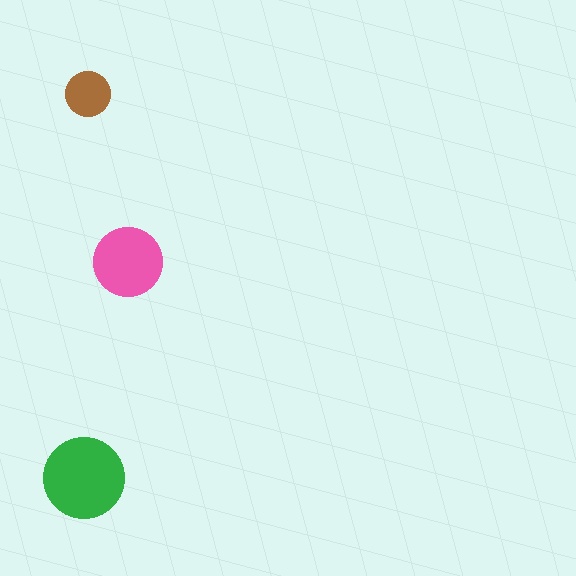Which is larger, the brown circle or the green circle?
The green one.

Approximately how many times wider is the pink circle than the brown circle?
About 1.5 times wider.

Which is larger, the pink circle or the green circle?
The green one.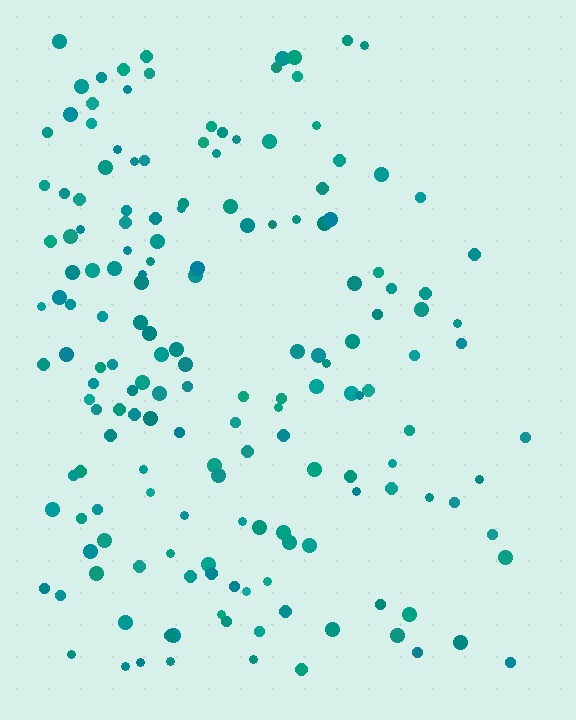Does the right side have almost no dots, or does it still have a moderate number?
Still a moderate number, just noticeably fewer than the left.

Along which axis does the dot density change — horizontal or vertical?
Horizontal.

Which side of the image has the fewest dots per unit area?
The right.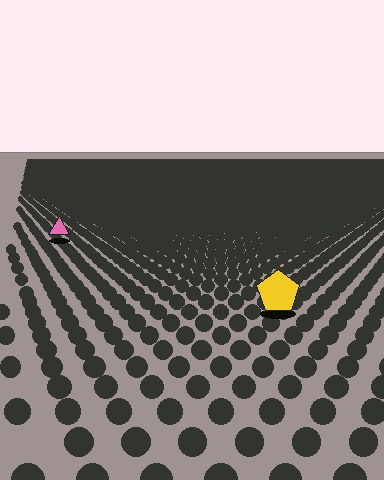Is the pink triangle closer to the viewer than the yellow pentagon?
No. The yellow pentagon is closer — you can tell from the texture gradient: the ground texture is coarser near it.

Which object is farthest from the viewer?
The pink triangle is farthest from the viewer. It appears smaller and the ground texture around it is denser.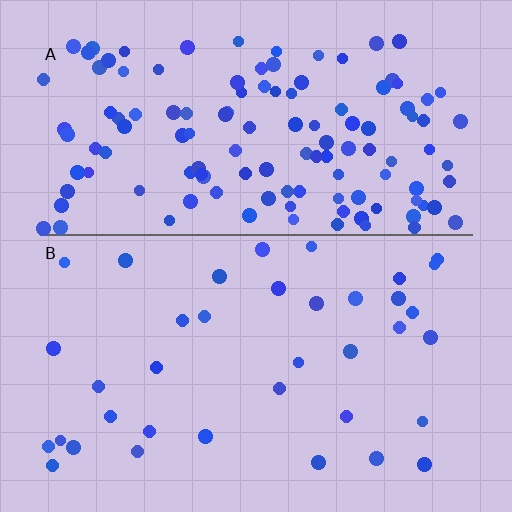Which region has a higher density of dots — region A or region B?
A (the top).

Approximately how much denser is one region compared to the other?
Approximately 3.5× — region A over region B.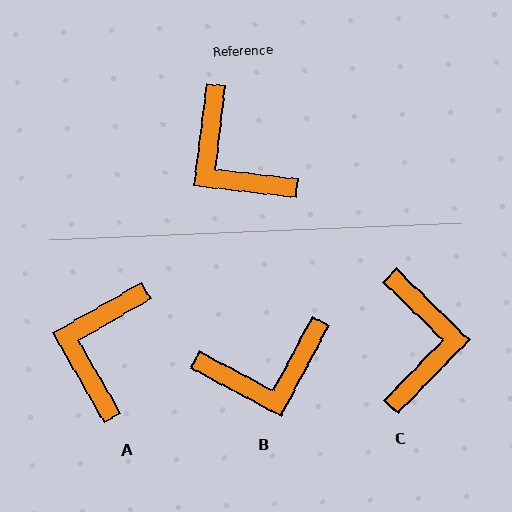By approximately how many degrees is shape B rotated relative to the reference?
Approximately 69 degrees counter-clockwise.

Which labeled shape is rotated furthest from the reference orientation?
C, about 142 degrees away.